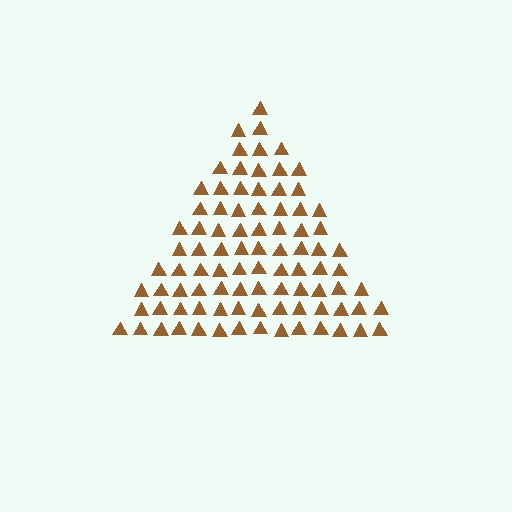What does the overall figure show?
The overall figure shows a triangle.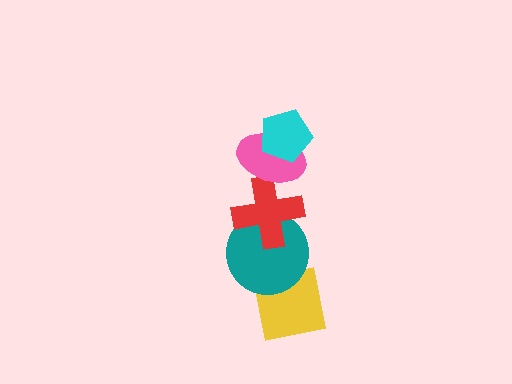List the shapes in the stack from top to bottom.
From top to bottom: the cyan pentagon, the pink ellipse, the red cross, the teal circle, the yellow square.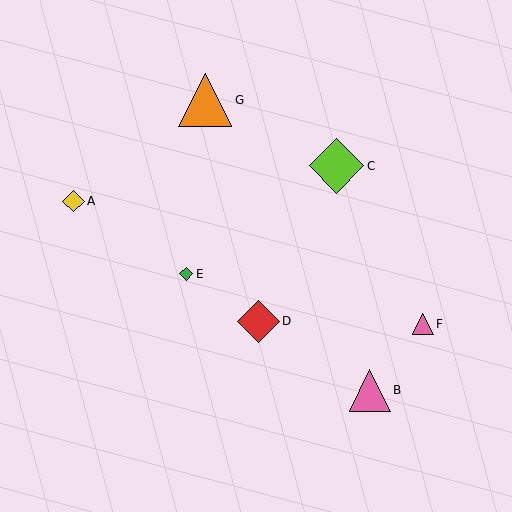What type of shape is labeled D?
Shape D is a red diamond.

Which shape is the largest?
The lime diamond (labeled C) is the largest.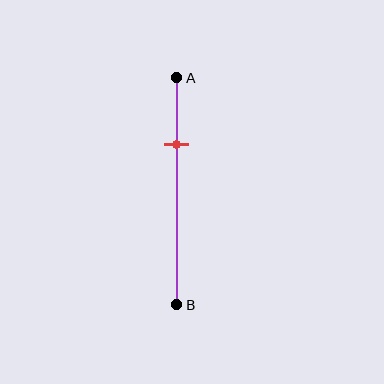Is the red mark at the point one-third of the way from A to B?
No, the mark is at about 30% from A, not at the 33% one-third point.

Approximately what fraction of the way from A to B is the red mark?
The red mark is approximately 30% of the way from A to B.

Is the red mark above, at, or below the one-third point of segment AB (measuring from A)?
The red mark is above the one-third point of segment AB.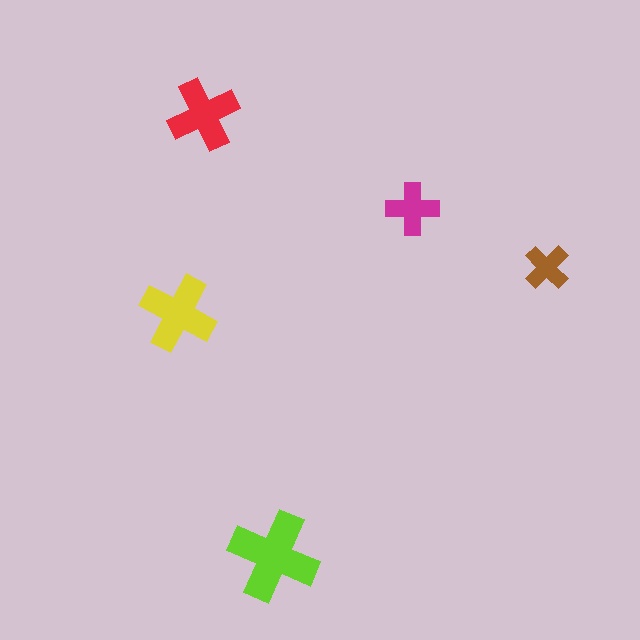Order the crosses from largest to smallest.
the lime one, the yellow one, the red one, the magenta one, the brown one.